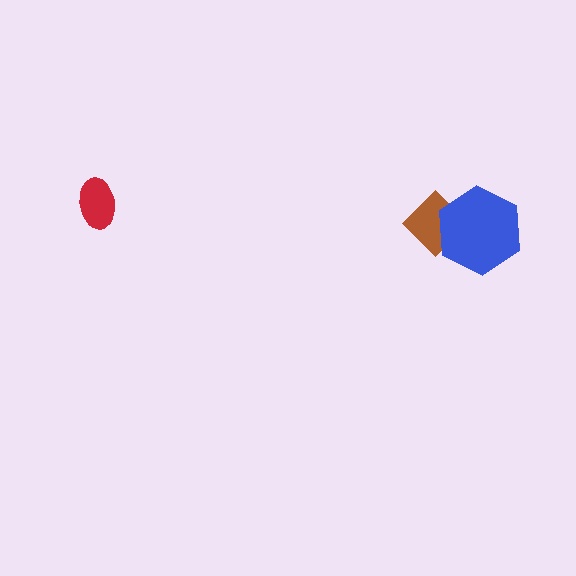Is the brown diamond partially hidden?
Yes, it is partially covered by another shape.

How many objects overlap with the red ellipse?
0 objects overlap with the red ellipse.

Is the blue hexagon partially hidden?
No, no other shape covers it.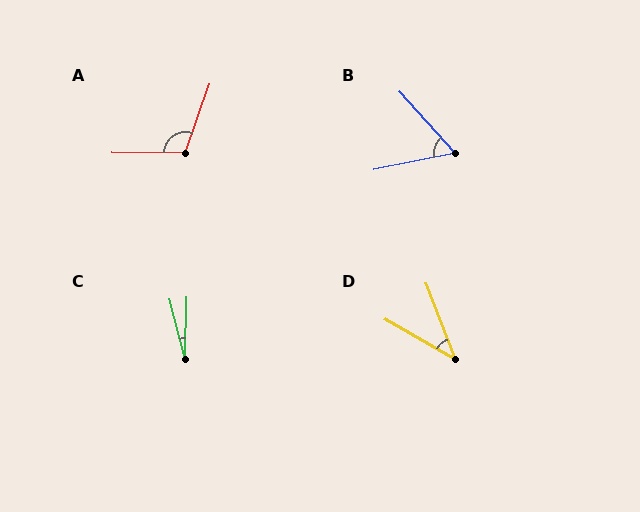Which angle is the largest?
A, at approximately 109 degrees.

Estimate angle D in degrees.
Approximately 39 degrees.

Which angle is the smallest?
C, at approximately 15 degrees.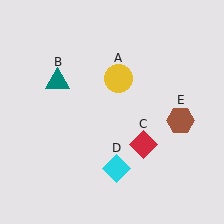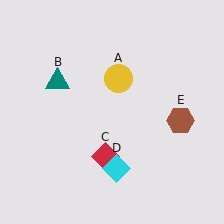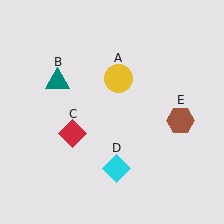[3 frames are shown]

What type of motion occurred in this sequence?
The red diamond (object C) rotated clockwise around the center of the scene.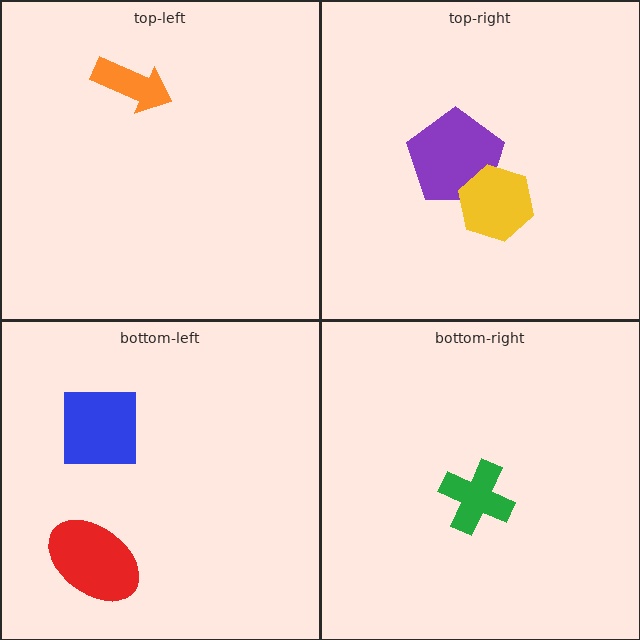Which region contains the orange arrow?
The top-left region.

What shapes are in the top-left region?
The orange arrow.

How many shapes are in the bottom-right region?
1.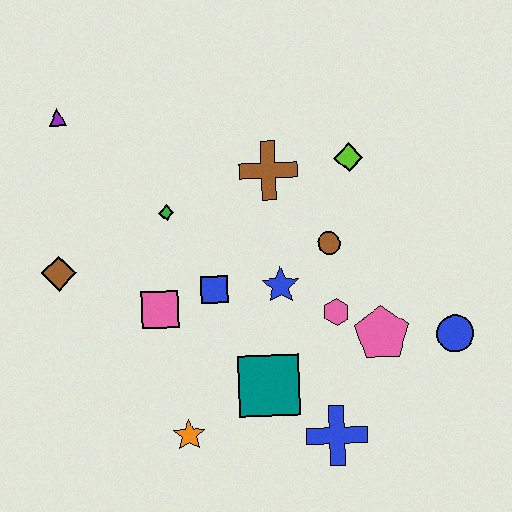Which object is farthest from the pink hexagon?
The purple triangle is farthest from the pink hexagon.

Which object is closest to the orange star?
The teal square is closest to the orange star.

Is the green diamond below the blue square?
No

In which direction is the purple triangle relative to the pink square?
The purple triangle is above the pink square.